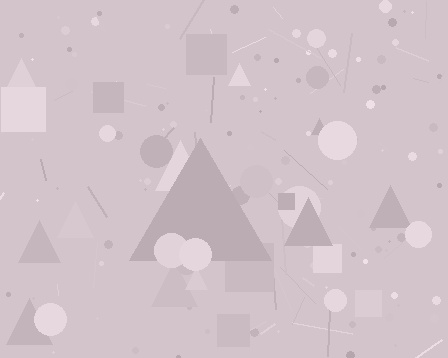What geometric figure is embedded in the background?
A triangle is embedded in the background.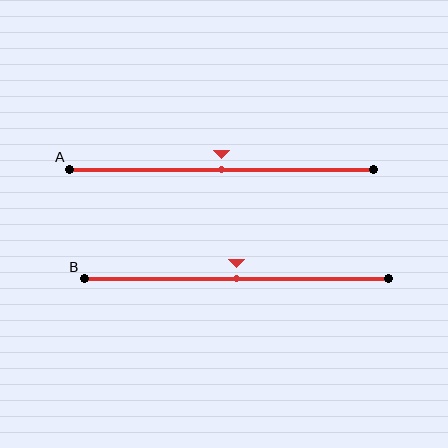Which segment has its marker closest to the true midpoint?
Segment A has its marker closest to the true midpoint.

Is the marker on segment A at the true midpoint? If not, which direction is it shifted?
Yes, the marker on segment A is at the true midpoint.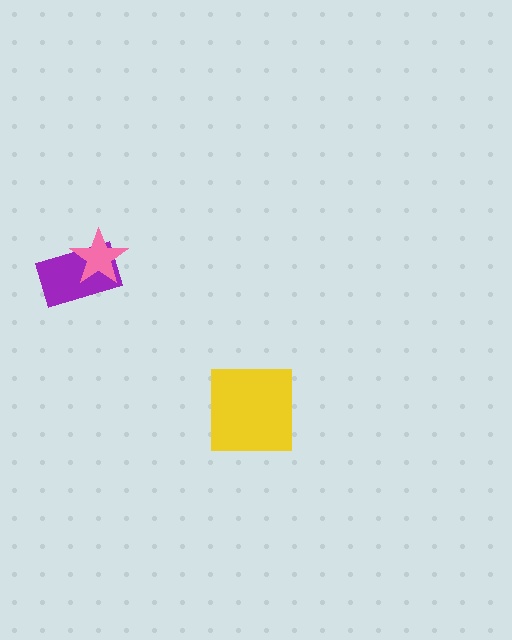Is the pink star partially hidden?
No, no other shape covers it.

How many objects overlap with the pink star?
1 object overlaps with the pink star.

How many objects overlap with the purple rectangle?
1 object overlaps with the purple rectangle.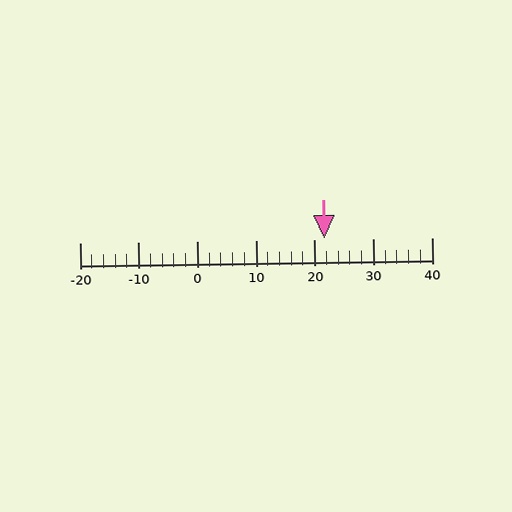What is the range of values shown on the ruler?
The ruler shows values from -20 to 40.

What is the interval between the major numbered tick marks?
The major tick marks are spaced 10 units apart.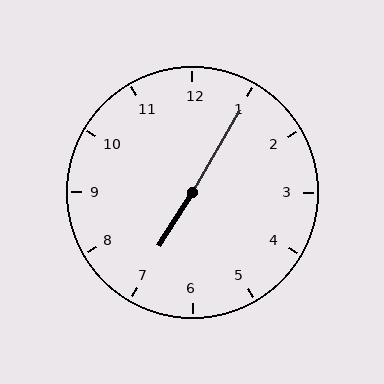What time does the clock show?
7:05.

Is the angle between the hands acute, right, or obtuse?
It is obtuse.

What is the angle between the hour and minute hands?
Approximately 178 degrees.